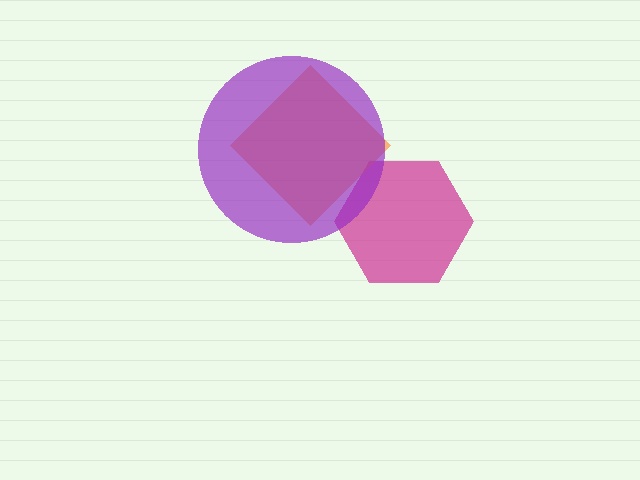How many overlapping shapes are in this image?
There are 3 overlapping shapes in the image.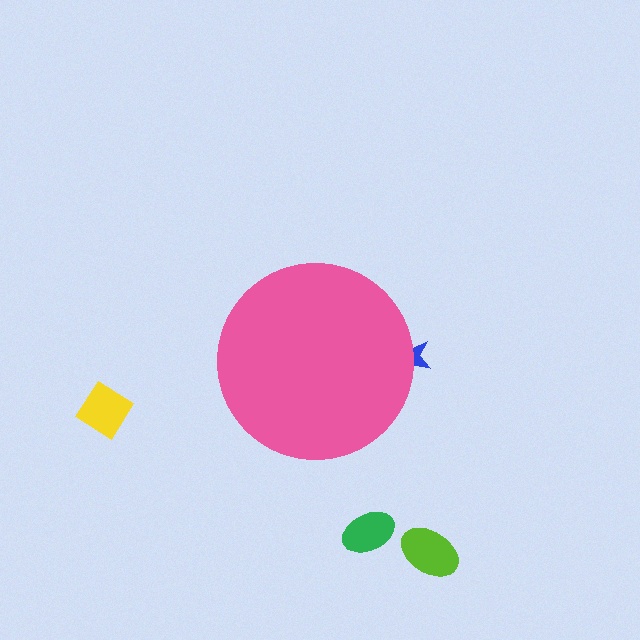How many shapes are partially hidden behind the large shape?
1 shape is partially hidden.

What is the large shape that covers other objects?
A pink circle.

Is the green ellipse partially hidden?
No, the green ellipse is fully visible.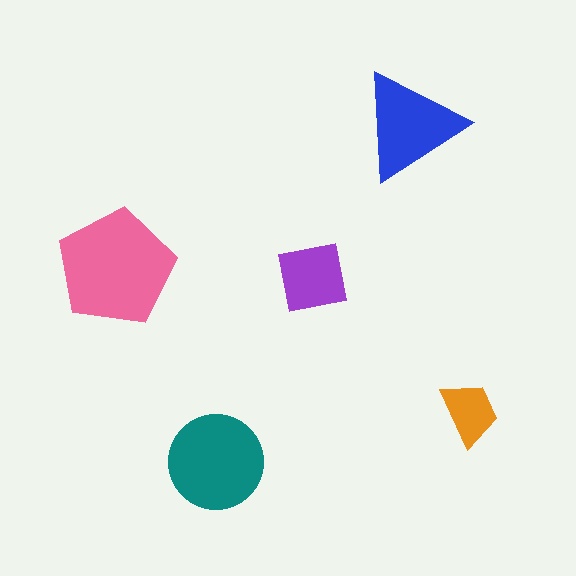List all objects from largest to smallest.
The pink pentagon, the teal circle, the blue triangle, the purple square, the orange trapezoid.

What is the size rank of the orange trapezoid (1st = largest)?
5th.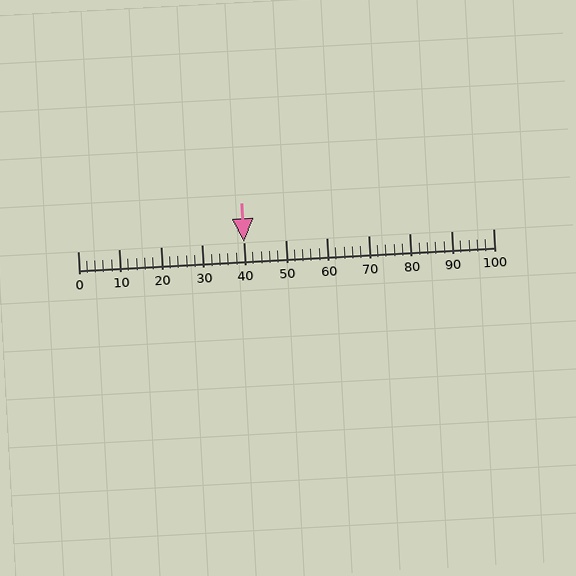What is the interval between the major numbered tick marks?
The major tick marks are spaced 10 units apart.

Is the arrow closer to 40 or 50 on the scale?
The arrow is closer to 40.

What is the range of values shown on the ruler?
The ruler shows values from 0 to 100.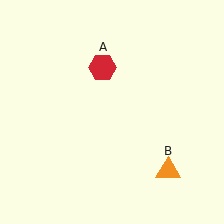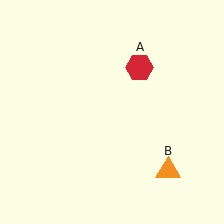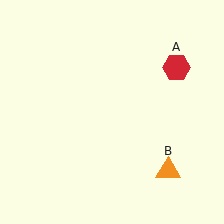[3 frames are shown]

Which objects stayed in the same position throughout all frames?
Orange triangle (object B) remained stationary.